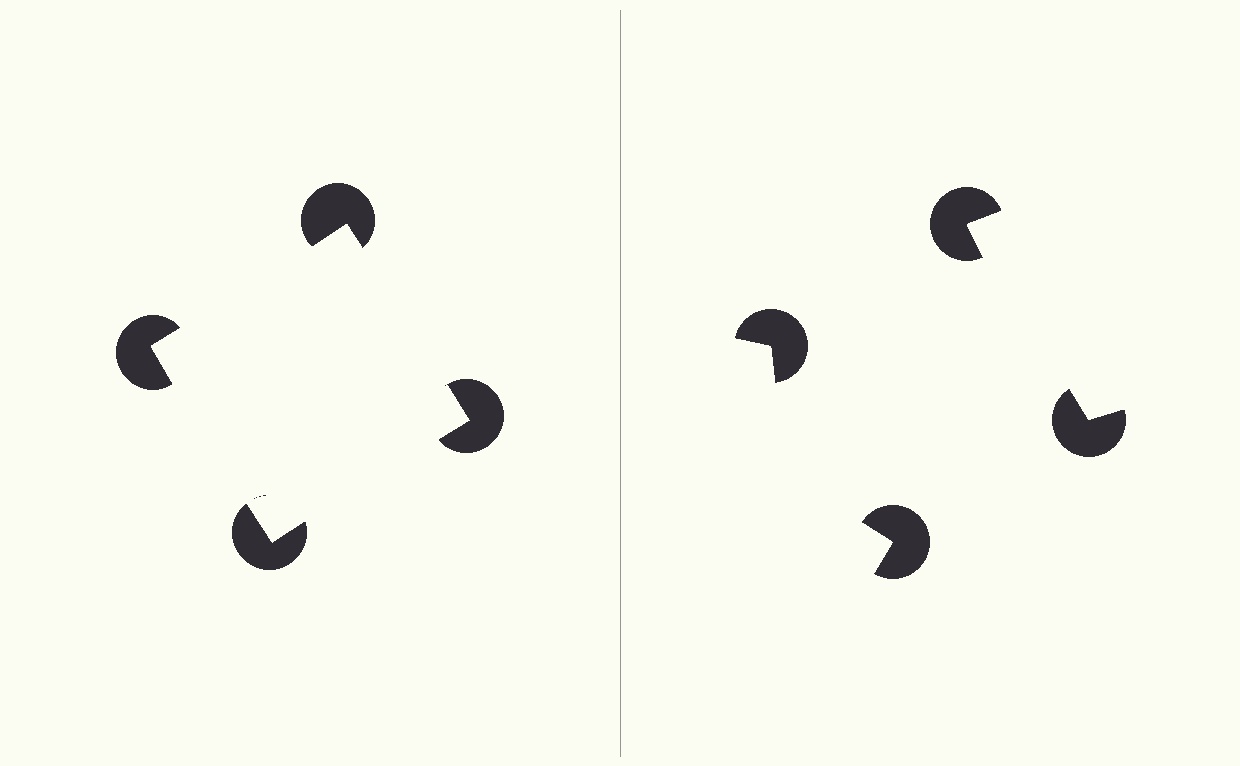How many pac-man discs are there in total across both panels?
8 — 4 on each side.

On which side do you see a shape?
An illusory square appears on the left side. On the right side the wedge cuts are rotated, so no coherent shape forms.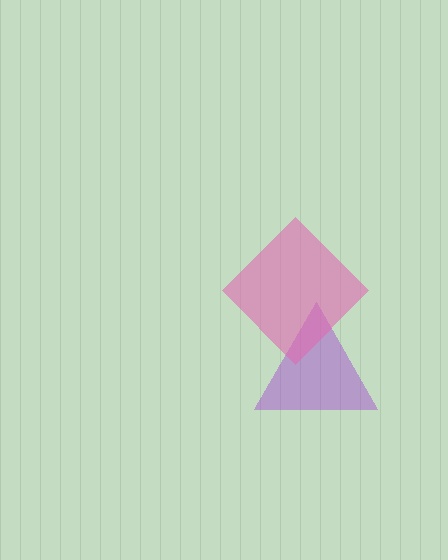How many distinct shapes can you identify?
There are 2 distinct shapes: a purple triangle, a pink diamond.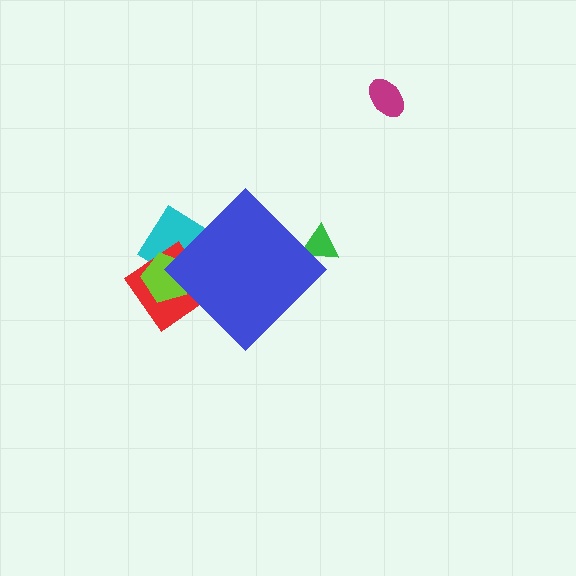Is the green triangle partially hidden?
Yes, the green triangle is partially hidden behind the blue diamond.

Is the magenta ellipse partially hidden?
No, the magenta ellipse is fully visible.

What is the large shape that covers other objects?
A blue diamond.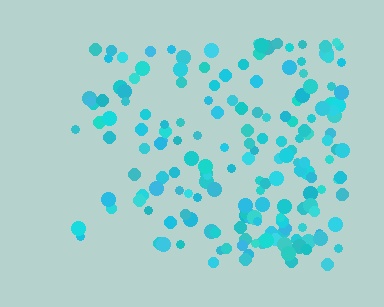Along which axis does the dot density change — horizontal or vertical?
Horizontal.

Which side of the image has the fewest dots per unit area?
The left.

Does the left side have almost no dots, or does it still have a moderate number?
Still a moderate number, just noticeably fewer than the right.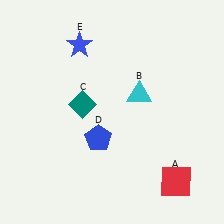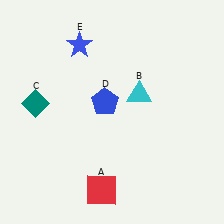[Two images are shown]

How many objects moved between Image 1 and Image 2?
3 objects moved between the two images.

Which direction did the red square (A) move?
The red square (A) moved left.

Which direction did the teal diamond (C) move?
The teal diamond (C) moved left.